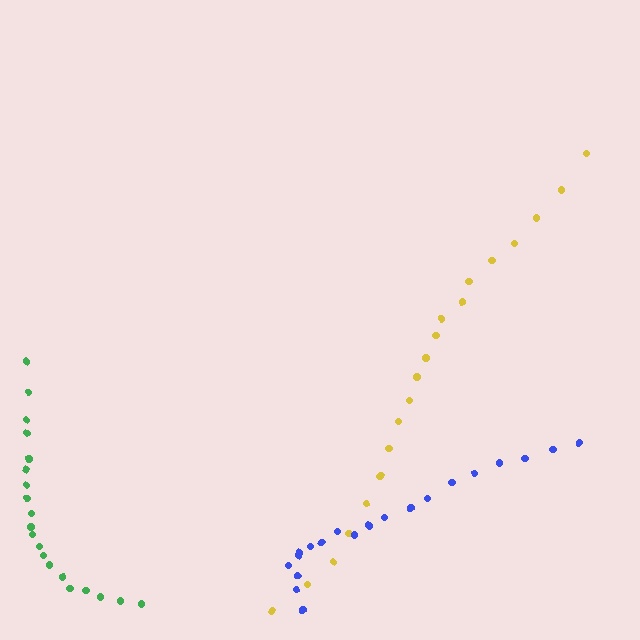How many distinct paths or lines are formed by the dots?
There are 3 distinct paths.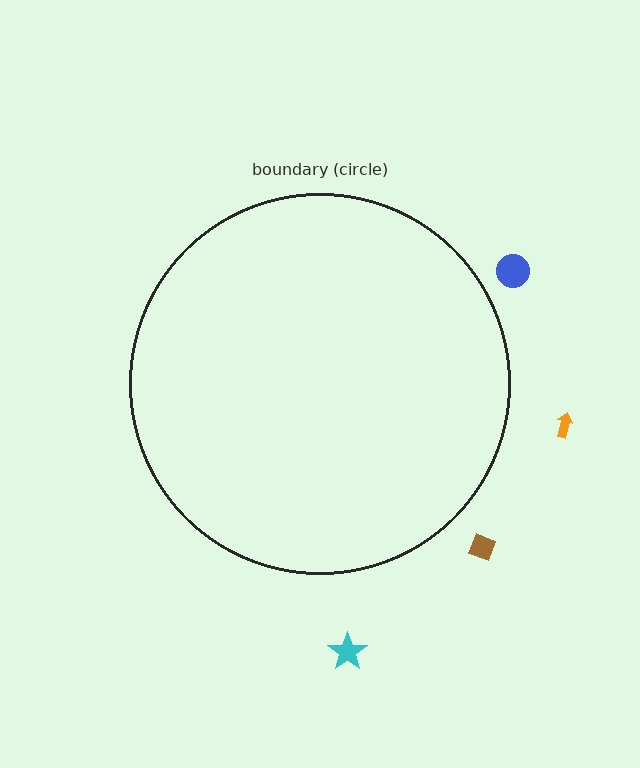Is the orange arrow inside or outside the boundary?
Outside.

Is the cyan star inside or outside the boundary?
Outside.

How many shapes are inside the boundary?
0 inside, 4 outside.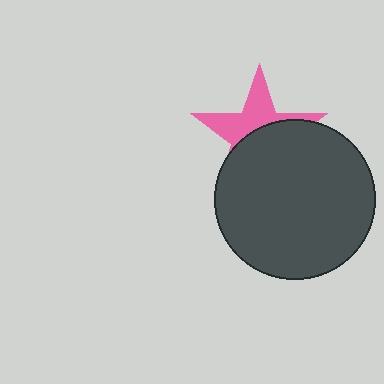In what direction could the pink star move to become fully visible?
The pink star could move up. That would shift it out from behind the dark gray circle entirely.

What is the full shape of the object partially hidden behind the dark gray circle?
The partially hidden object is a pink star.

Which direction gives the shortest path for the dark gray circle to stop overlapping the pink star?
Moving down gives the shortest separation.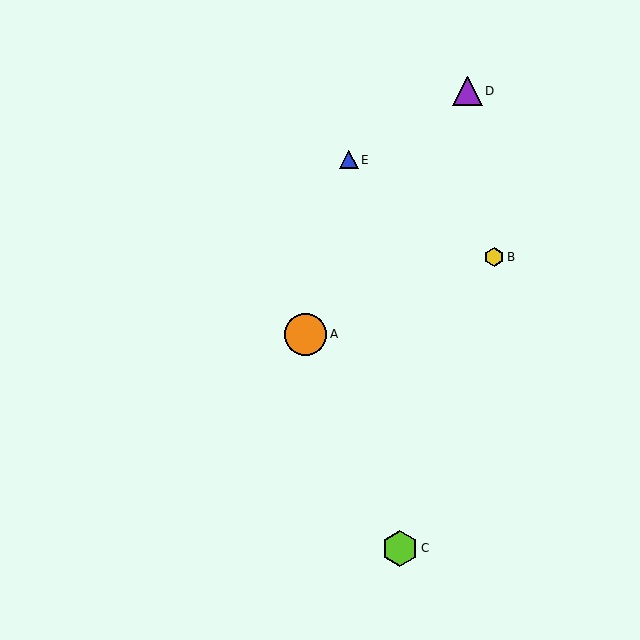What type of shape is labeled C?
Shape C is a lime hexagon.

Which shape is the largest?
The orange circle (labeled A) is the largest.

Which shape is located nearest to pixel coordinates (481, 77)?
The purple triangle (labeled D) at (468, 91) is nearest to that location.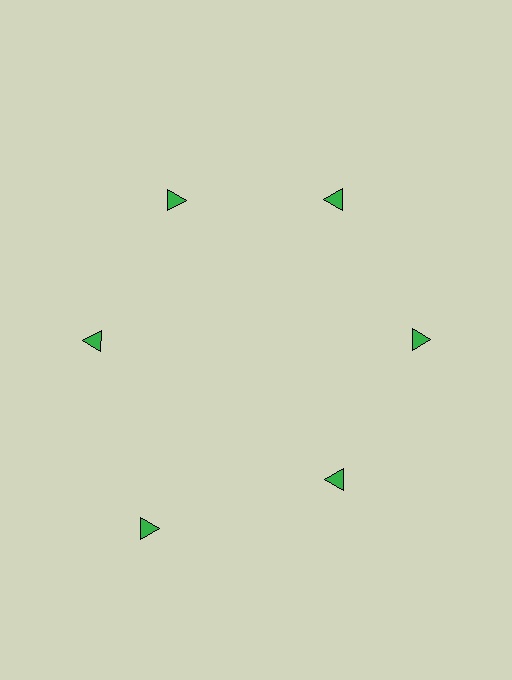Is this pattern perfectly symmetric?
No. The 6 green triangles are arranged in a ring, but one element near the 7 o'clock position is pushed outward from the center, breaking the 6-fold rotational symmetry.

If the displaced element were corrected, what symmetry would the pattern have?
It would have 6-fold rotational symmetry — the pattern would map onto itself every 60 degrees.